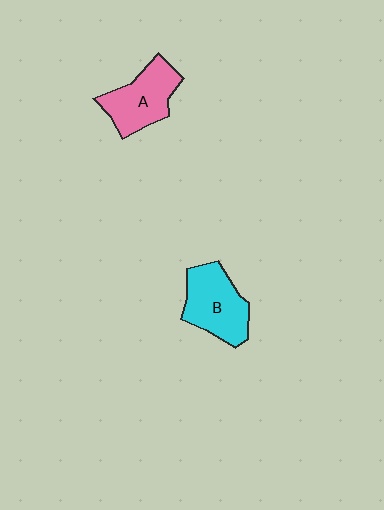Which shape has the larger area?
Shape B (cyan).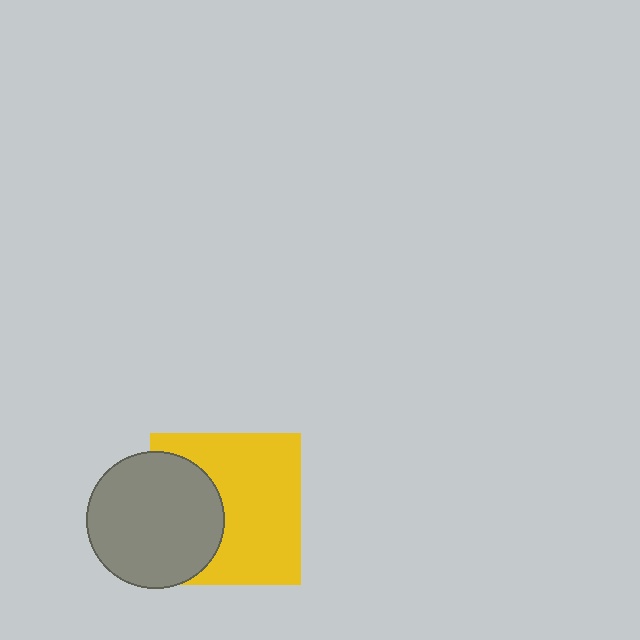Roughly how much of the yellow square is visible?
About half of it is visible (roughly 64%).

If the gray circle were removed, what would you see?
You would see the complete yellow square.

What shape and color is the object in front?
The object in front is a gray circle.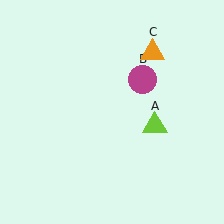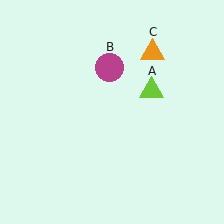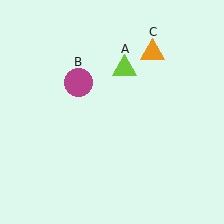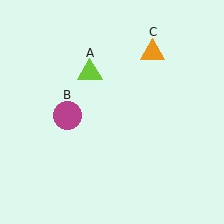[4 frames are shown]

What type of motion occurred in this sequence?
The lime triangle (object A), magenta circle (object B) rotated counterclockwise around the center of the scene.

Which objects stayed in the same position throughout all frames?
Orange triangle (object C) remained stationary.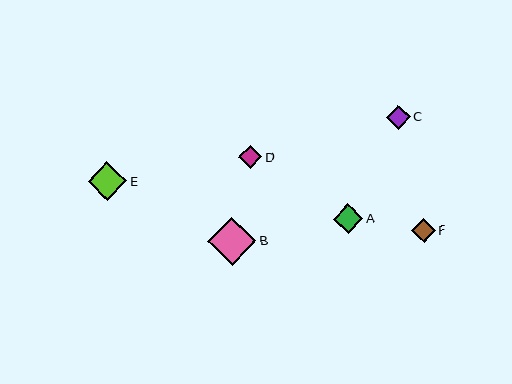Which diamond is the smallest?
Diamond D is the smallest with a size of approximately 23 pixels.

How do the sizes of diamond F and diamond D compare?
Diamond F and diamond D are approximately the same size.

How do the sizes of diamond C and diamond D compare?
Diamond C and diamond D are approximately the same size.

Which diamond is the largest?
Diamond B is the largest with a size of approximately 48 pixels.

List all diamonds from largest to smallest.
From largest to smallest: B, E, A, F, C, D.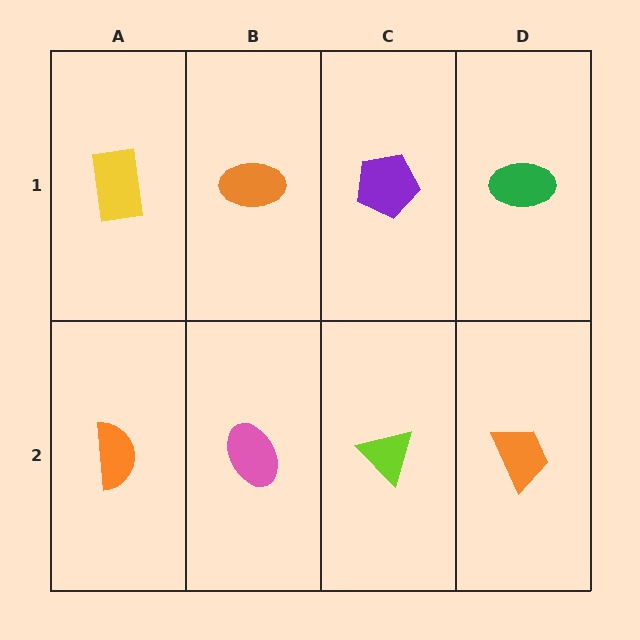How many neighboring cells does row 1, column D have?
2.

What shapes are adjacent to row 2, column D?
A green ellipse (row 1, column D), a lime triangle (row 2, column C).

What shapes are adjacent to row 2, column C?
A purple pentagon (row 1, column C), a pink ellipse (row 2, column B), an orange trapezoid (row 2, column D).